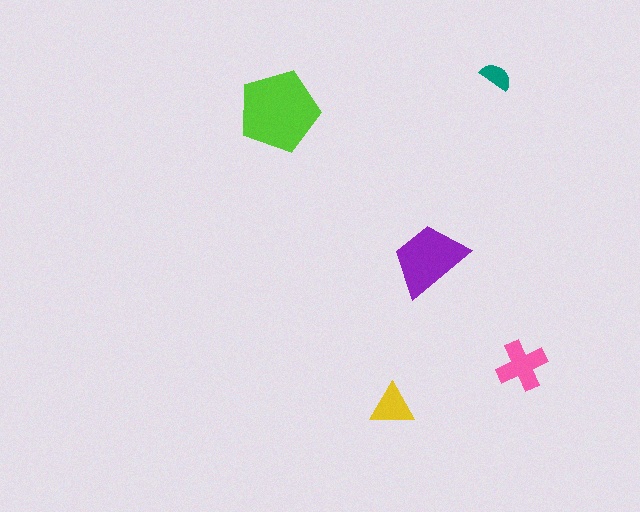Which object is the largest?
The lime pentagon.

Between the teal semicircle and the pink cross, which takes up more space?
The pink cross.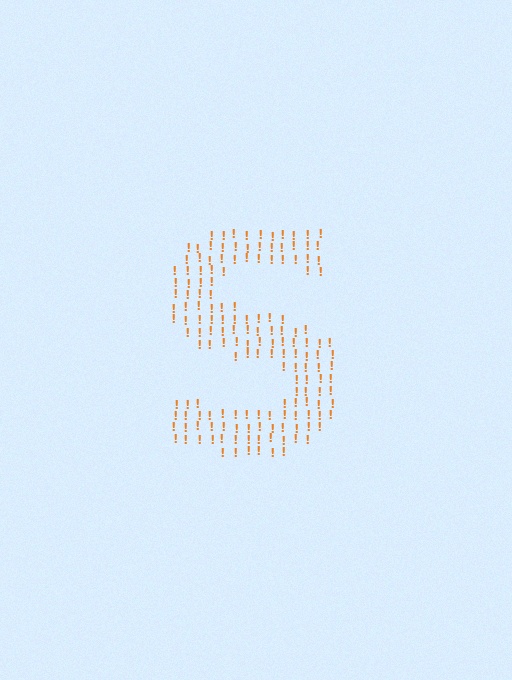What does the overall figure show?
The overall figure shows the letter S.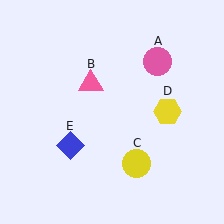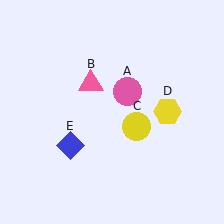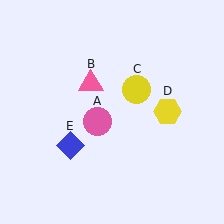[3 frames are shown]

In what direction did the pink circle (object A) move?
The pink circle (object A) moved down and to the left.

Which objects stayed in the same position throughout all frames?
Pink triangle (object B) and yellow hexagon (object D) and blue diamond (object E) remained stationary.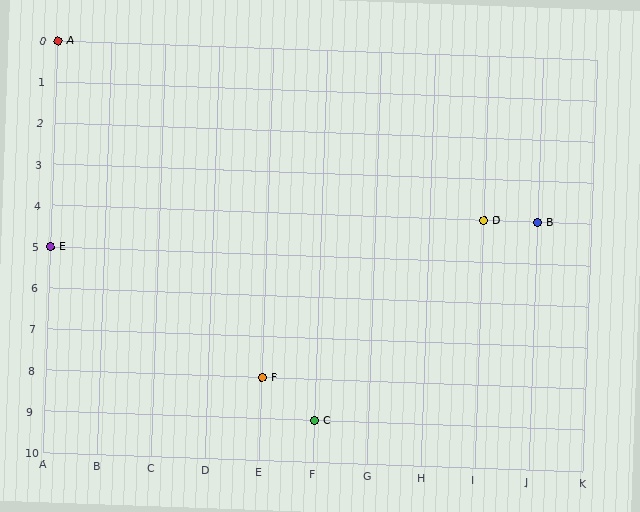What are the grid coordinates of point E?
Point E is at grid coordinates (A, 5).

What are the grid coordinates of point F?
Point F is at grid coordinates (E, 8).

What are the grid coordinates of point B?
Point B is at grid coordinates (J, 4).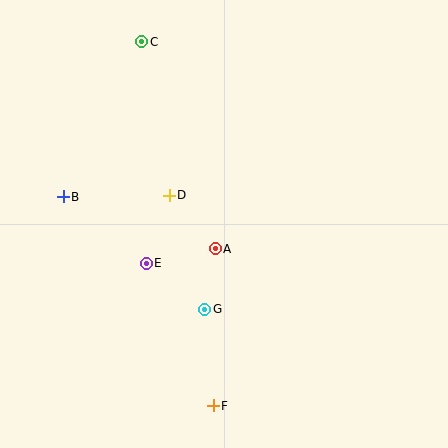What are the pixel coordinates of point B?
Point B is at (63, 197).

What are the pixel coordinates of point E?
Point E is at (146, 263).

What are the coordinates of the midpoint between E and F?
The midpoint between E and F is at (180, 335).